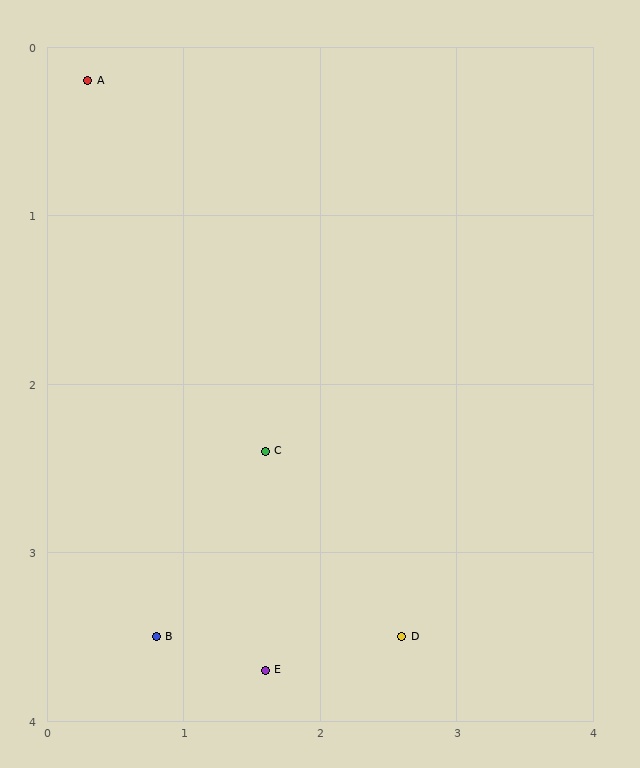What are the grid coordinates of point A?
Point A is at approximately (0.3, 0.2).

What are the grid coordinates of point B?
Point B is at approximately (0.8, 3.5).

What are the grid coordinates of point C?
Point C is at approximately (1.6, 2.4).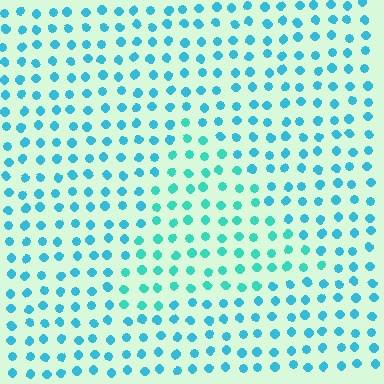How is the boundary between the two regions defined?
The boundary is defined purely by a slight shift in hue (about 22 degrees). Spacing, size, and orientation are identical on both sides.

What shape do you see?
I see a triangle.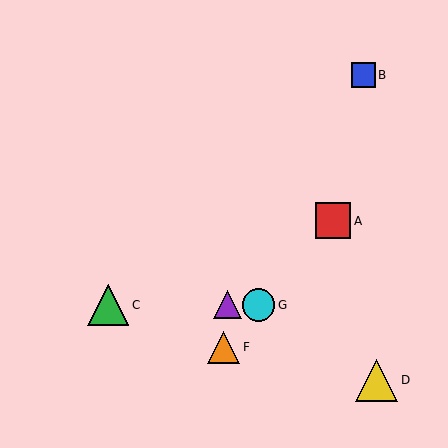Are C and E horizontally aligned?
Yes, both are at y≈305.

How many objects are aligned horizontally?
3 objects (C, E, G) are aligned horizontally.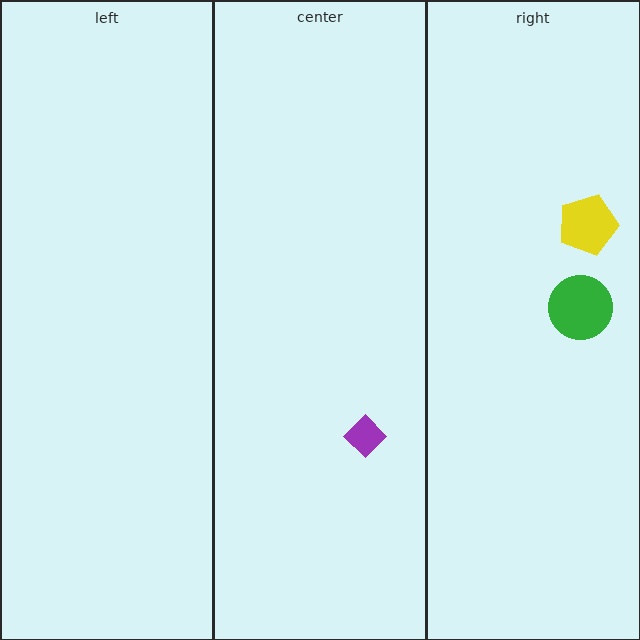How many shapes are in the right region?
2.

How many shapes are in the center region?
1.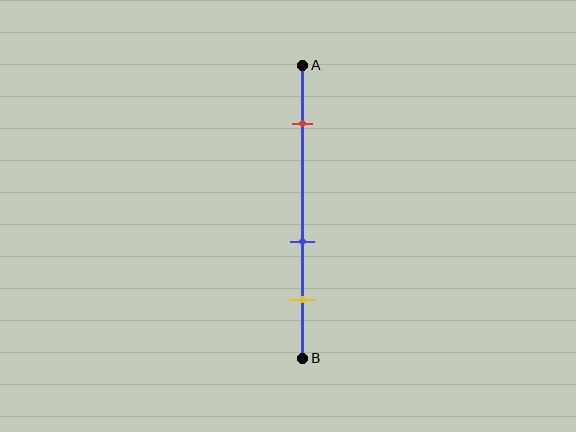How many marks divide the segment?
There are 3 marks dividing the segment.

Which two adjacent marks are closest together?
The blue and yellow marks are the closest adjacent pair.